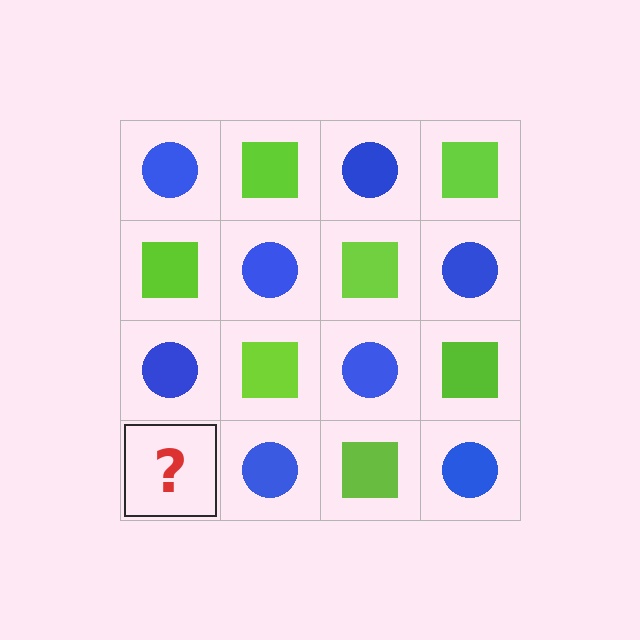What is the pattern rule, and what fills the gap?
The rule is that it alternates blue circle and lime square in a checkerboard pattern. The gap should be filled with a lime square.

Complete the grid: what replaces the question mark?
The question mark should be replaced with a lime square.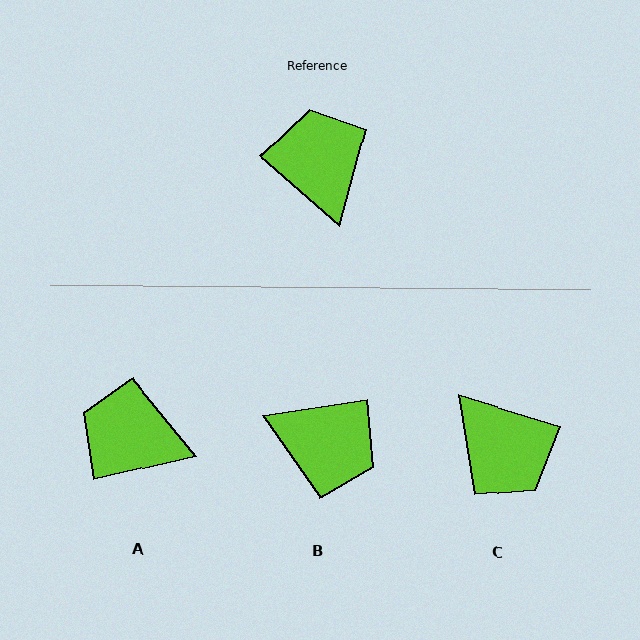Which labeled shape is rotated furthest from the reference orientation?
C, about 156 degrees away.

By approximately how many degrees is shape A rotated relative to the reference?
Approximately 54 degrees counter-clockwise.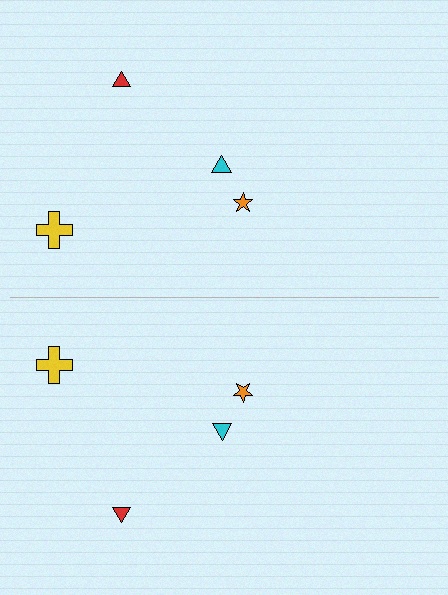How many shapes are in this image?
There are 8 shapes in this image.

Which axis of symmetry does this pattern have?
The pattern has a horizontal axis of symmetry running through the center of the image.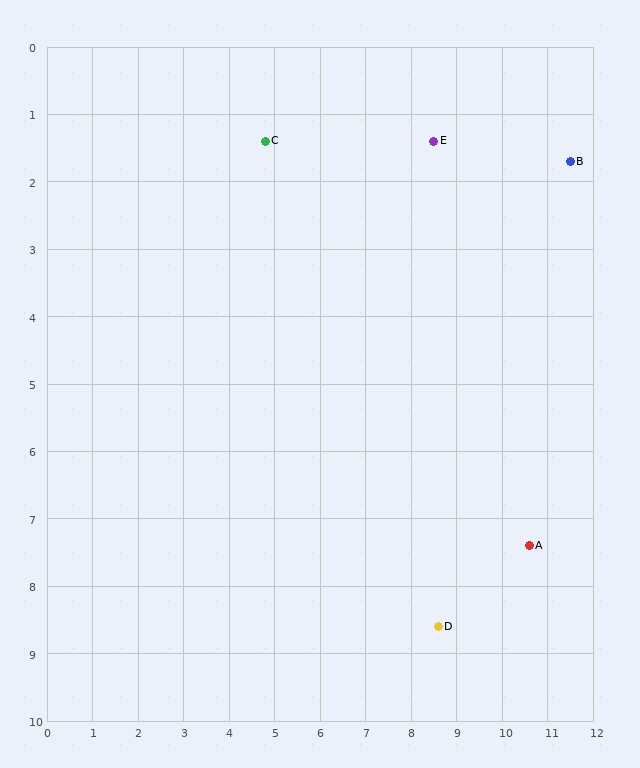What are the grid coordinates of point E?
Point E is at approximately (8.5, 1.4).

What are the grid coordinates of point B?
Point B is at approximately (11.5, 1.7).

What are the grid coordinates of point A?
Point A is at approximately (10.6, 7.4).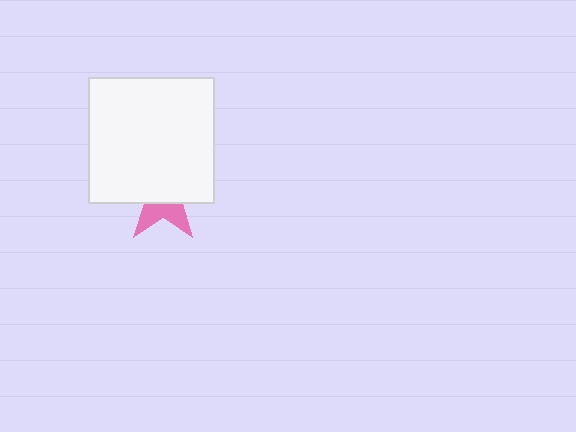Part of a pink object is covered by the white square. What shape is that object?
It is a star.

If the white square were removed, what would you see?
You would see the complete pink star.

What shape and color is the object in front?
The object in front is a white square.